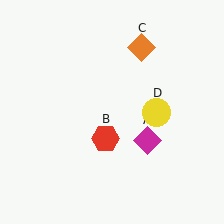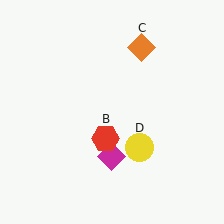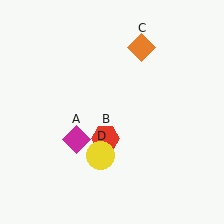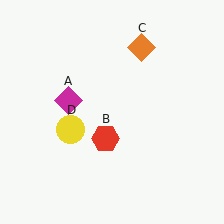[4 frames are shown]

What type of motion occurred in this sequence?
The magenta diamond (object A), yellow circle (object D) rotated clockwise around the center of the scene.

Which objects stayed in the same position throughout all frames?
Red hexagon (object B) and orange diamond (object C) remained stationary.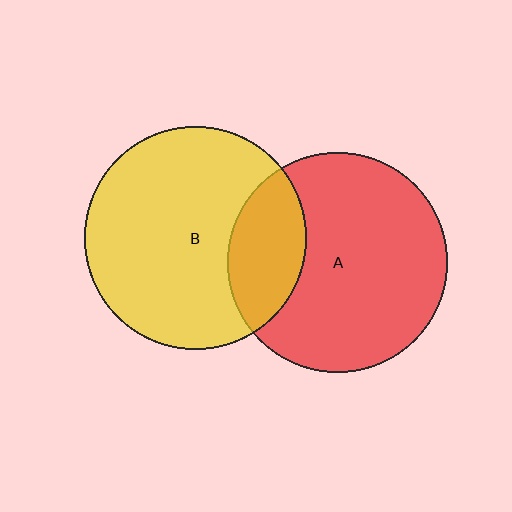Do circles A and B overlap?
Yes.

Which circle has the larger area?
Circle B (yellow).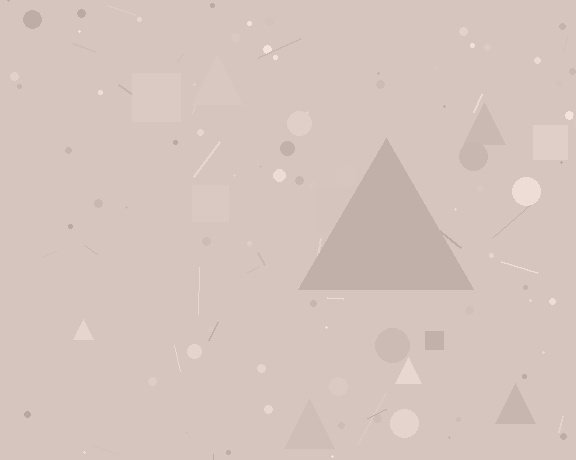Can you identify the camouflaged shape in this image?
The camouflaged shape is a triangle.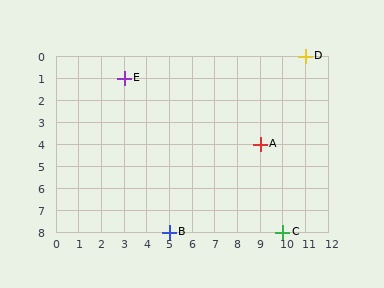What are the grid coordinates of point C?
Point C is at grid coordinates (10, 8).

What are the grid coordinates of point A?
Point A is at grid coordinates (9, 4).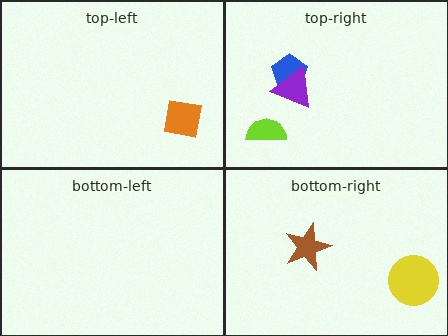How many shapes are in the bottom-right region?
2.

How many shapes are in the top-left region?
1.